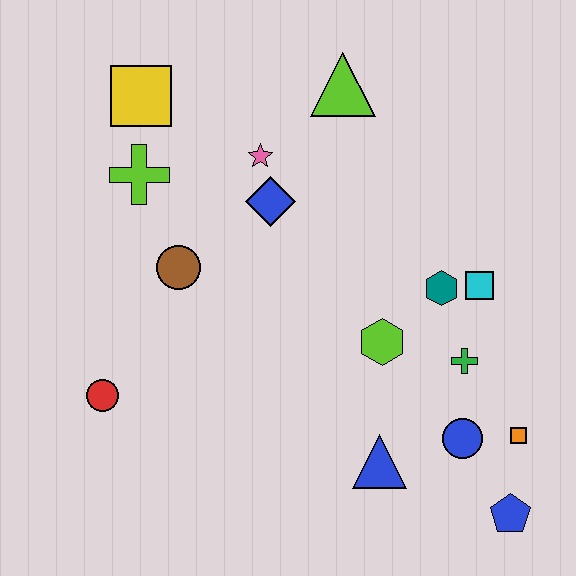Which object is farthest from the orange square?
The yellow square is farthest from the orange square.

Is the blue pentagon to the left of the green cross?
No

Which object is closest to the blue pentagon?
The orange square is closest to the blue pentagon.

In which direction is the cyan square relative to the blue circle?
The cyan square is above the blue circle.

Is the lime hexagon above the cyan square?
No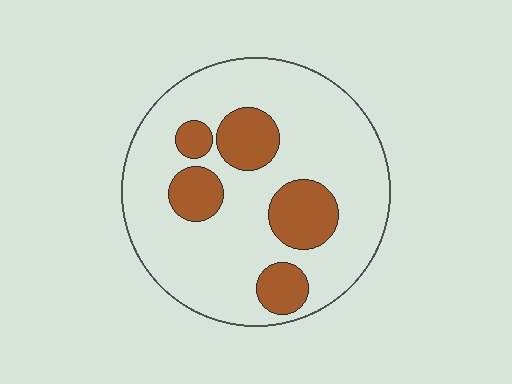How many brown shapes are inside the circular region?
5.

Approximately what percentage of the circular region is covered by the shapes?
Approximately 25%.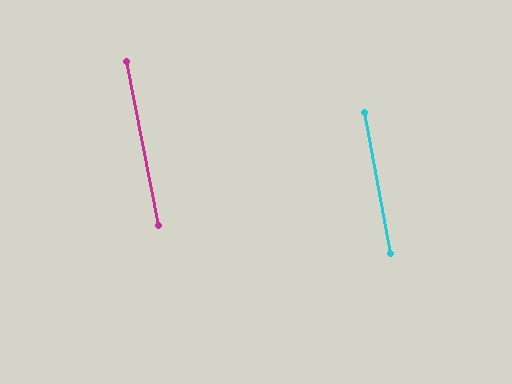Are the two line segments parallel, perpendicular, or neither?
Parallel — their directions differ by only 0.3°.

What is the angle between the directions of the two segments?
Approximately 0 degrees.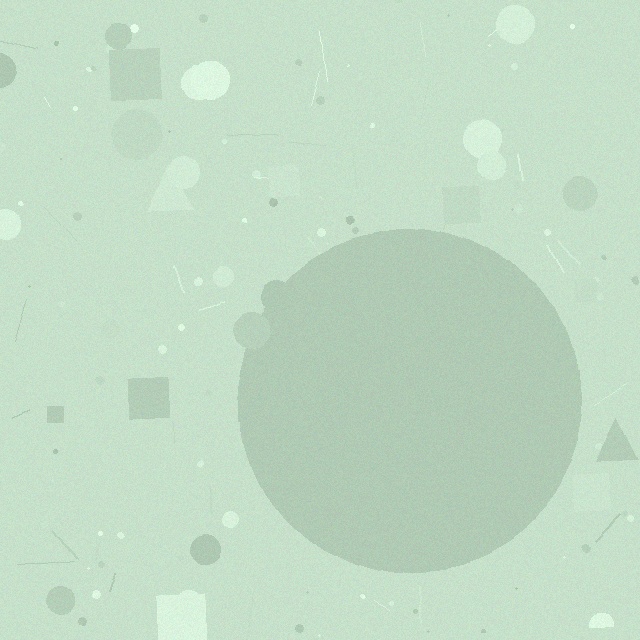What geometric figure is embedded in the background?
A circle is embedded in the background.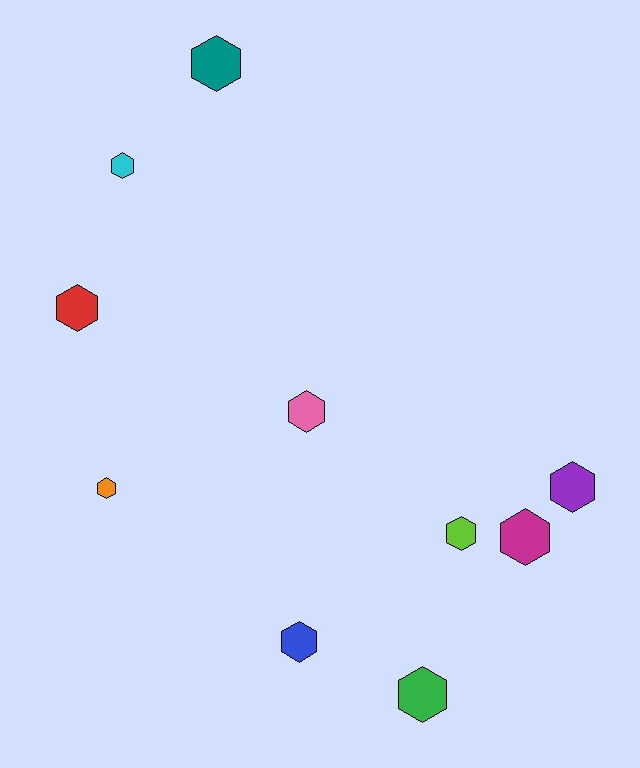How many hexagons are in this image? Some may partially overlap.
There are 10 hexagons.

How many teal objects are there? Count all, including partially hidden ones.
There is 1 teal object.